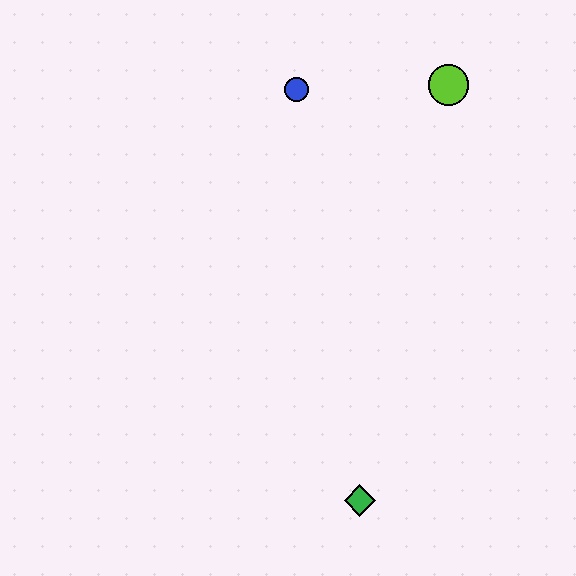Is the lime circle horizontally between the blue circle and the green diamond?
No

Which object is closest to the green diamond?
The blue circle is closest to the green diamond.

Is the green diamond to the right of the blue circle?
Yes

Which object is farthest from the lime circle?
The green diamond is farthest from the lime circle.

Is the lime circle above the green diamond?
Yes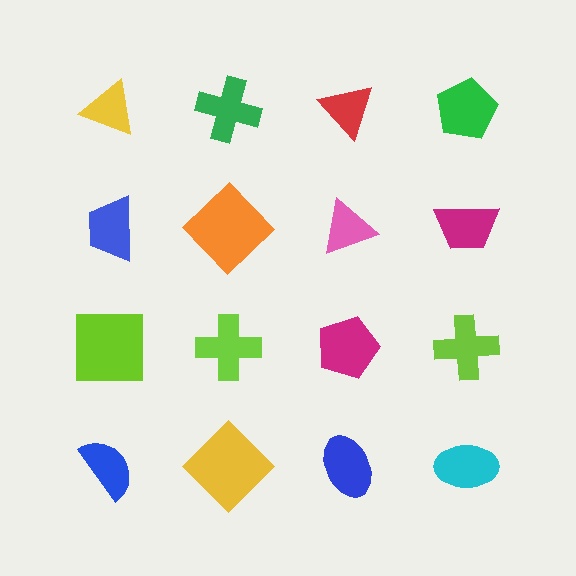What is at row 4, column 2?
A yellow diamond.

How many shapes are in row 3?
4 shapes.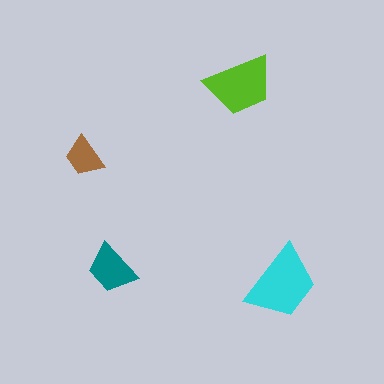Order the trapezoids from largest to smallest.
the cyan one, the lime one, the teal one, the brown one.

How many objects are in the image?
There are 4 objects in the image.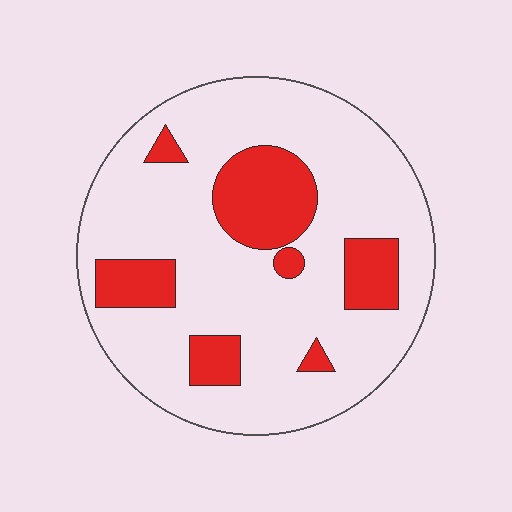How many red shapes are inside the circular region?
7.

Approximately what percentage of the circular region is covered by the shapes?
Approximately 20%.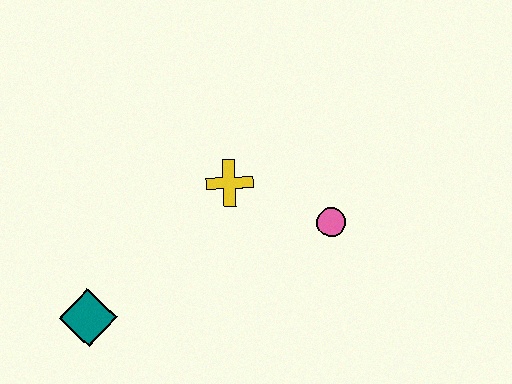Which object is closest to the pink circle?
The yellow cross is closest to the pink circle.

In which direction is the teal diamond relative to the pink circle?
The teal diamond is to the left of the pink circle.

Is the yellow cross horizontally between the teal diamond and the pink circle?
Yes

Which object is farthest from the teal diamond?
The pink circle is farthest from the teal diamond.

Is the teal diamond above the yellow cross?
No